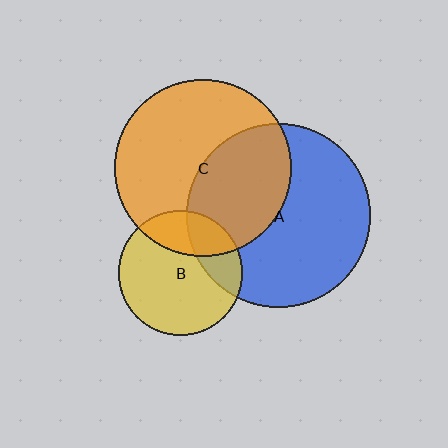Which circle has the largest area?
Circle A (blue).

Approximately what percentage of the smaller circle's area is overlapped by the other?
Approximately 25%.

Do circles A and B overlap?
Yes.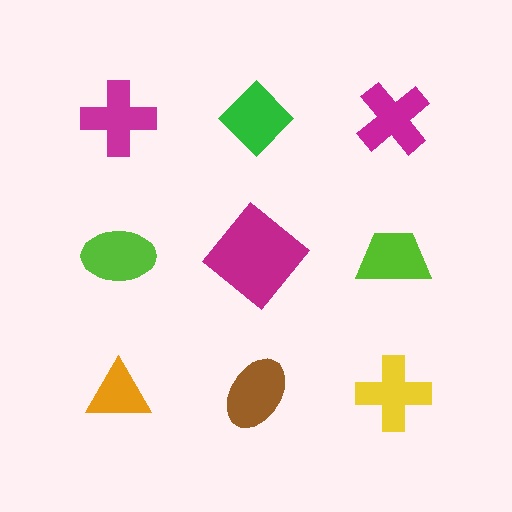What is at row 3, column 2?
A brown ellipse.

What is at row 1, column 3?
A magenta cross.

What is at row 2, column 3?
A lime trapezoid.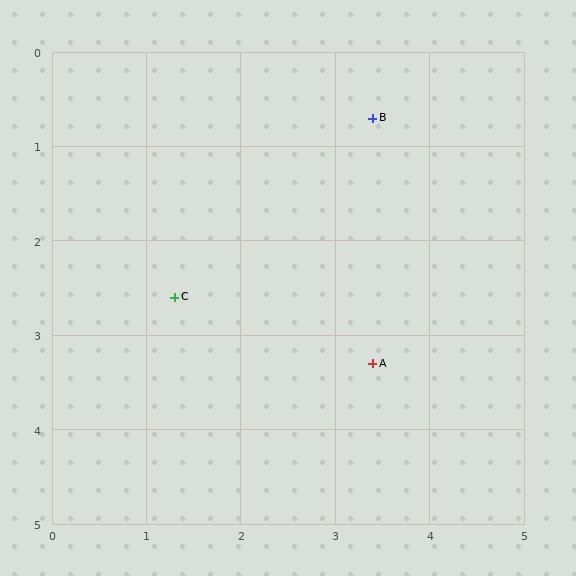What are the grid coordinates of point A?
Point A is at approximately (3.4, 3.3).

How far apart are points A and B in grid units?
Points A and B are about 2.6 grid units apart.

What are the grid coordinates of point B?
Point B is at approximately (3.4, 0.7).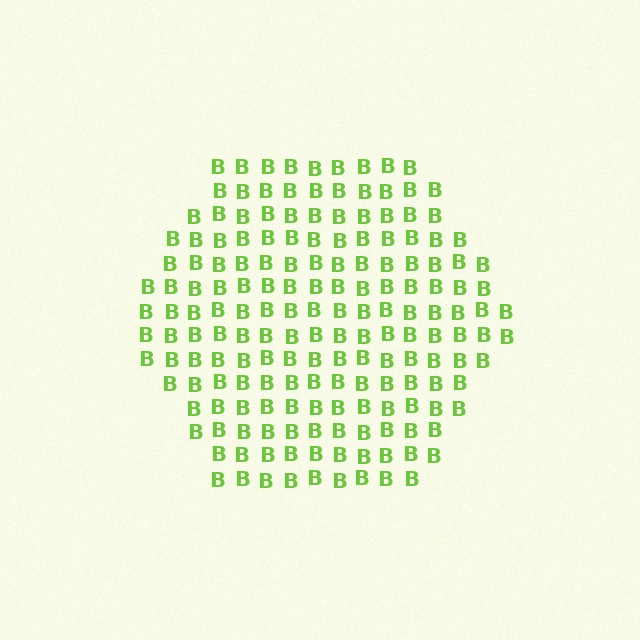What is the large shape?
The large shape is a hexagon.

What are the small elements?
The small elements are letter B's.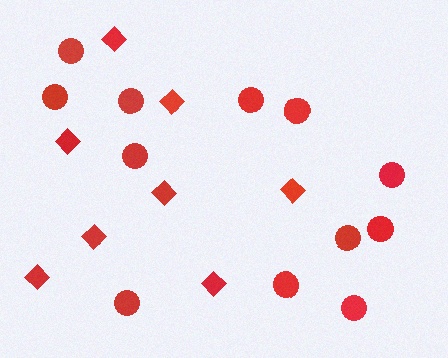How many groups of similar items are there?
There are 2 groups: one group of circles (12) and one group of diamonds (8).